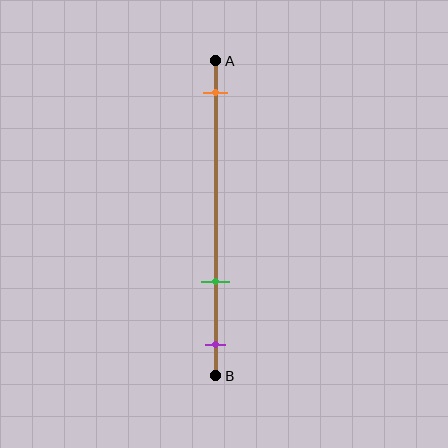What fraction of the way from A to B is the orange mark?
The orange mark is approximately 10% (0.1) of the way from A to B.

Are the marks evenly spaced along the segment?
No, the marks are not evenly spaced.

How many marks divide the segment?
There are 3 marks dividing the segment.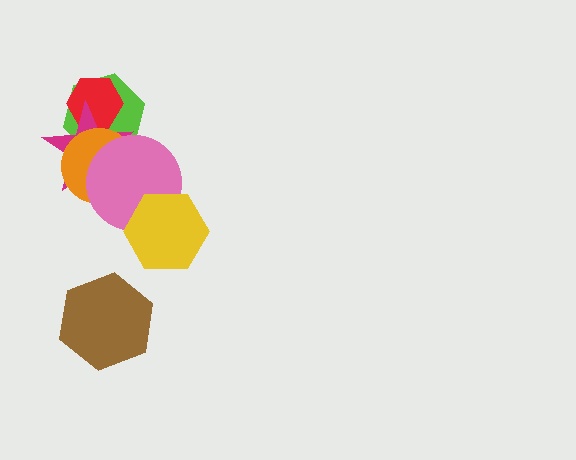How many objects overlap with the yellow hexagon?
1 object overlaps with the yellow hexagon.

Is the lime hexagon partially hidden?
Yes, it is partially covered by another shape.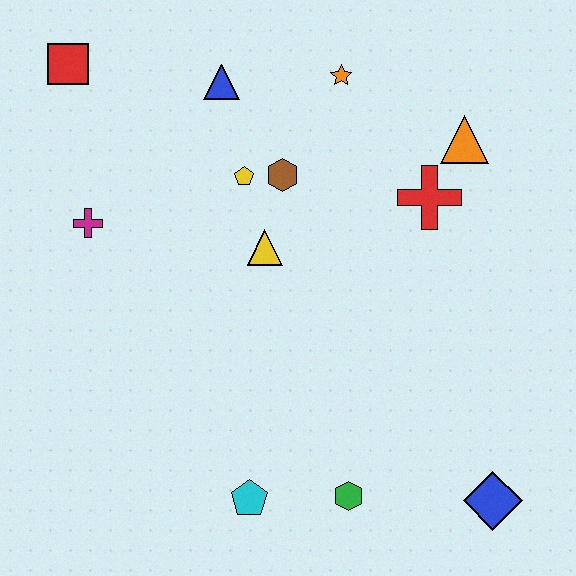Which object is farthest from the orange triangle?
The cyan pentagon is farthest from the orange triangle.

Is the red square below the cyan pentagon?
No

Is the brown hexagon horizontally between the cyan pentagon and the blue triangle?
No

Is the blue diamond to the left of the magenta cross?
No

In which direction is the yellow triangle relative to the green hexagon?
The yellow triangle is above the green hexagon.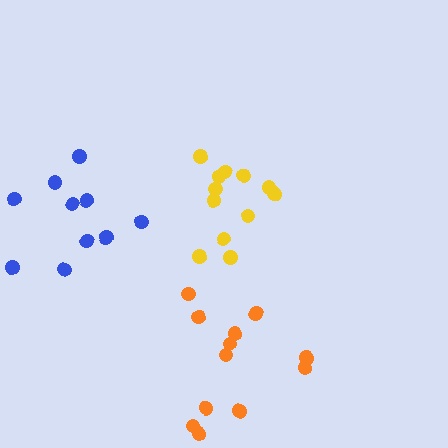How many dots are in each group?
Group 1: 12 dots, Group 2: 10 dots, Group 3: 12 dots (34 total).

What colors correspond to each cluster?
The clusters are colored: orange, blue, yellow.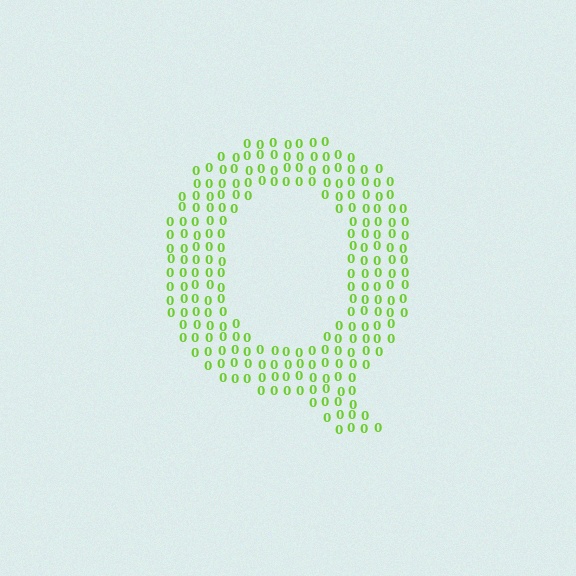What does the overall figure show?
The overall figure shows the letter Q.